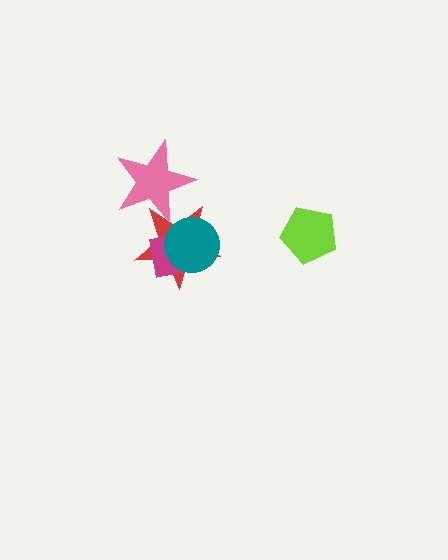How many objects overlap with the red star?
3 objects overlap with the red star.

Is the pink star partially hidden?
No, no other shape covers it.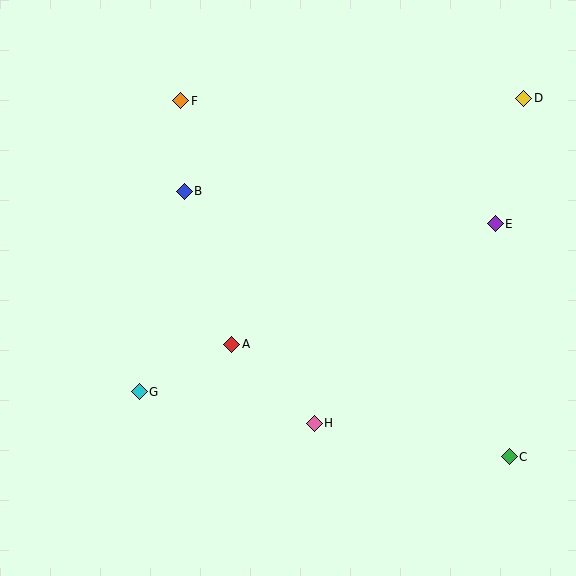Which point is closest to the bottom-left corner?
Point G is closest to the bottom-left corner.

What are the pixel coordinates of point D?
Point D is at (524, 98).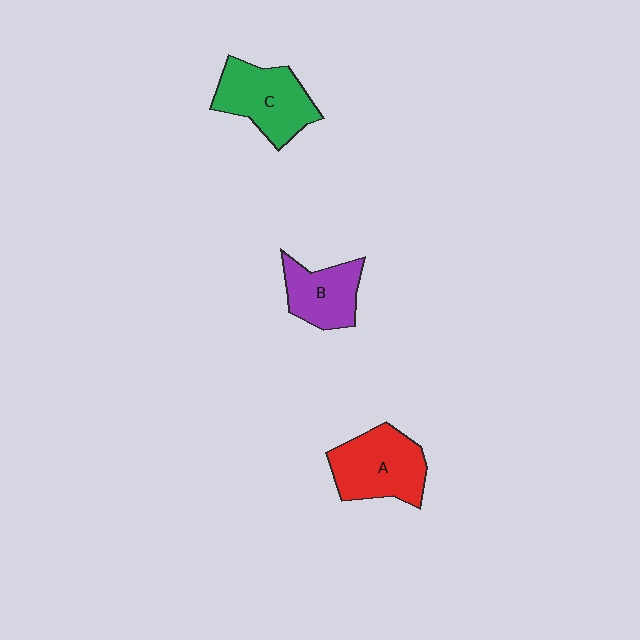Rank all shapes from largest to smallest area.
From largest to smallest: A (red), C (green), B (purple).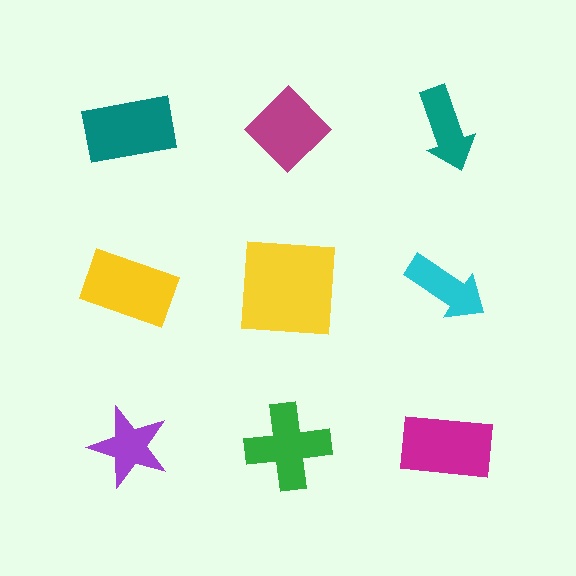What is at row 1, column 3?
A teal arrow.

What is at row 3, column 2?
A green cross.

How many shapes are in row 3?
3 shapes.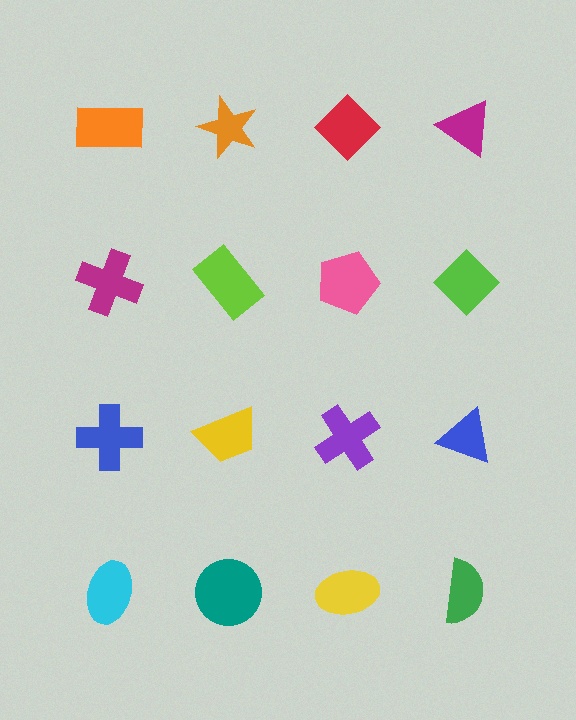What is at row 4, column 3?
A yellow ellipse.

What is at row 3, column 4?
A blue triangle.